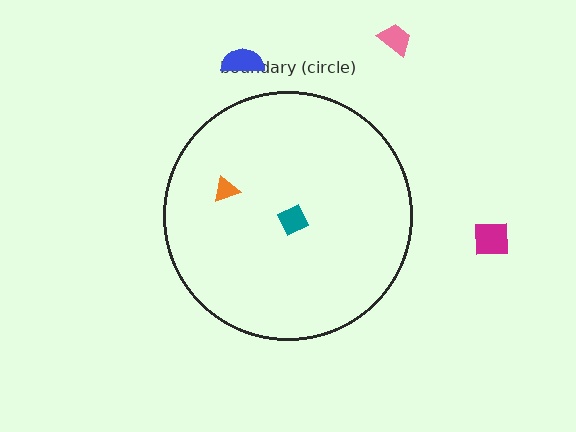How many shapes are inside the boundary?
2 inside, 3 outside.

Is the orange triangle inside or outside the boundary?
Inside.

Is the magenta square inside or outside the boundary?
Outside.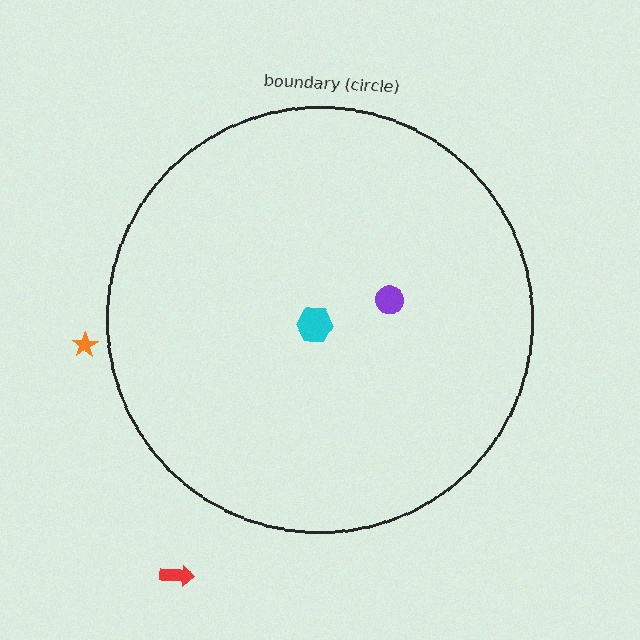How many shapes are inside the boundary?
2 inside, 2 outside.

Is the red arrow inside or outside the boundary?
Outside.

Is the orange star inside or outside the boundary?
Outside.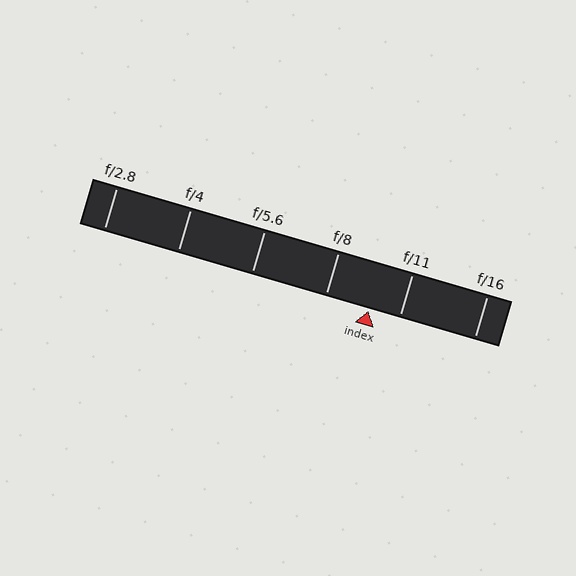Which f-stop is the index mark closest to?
The index mark is closest to f/11.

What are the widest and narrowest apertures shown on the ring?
The widest aperture shown is f/2.8 and the narrowest is f/16.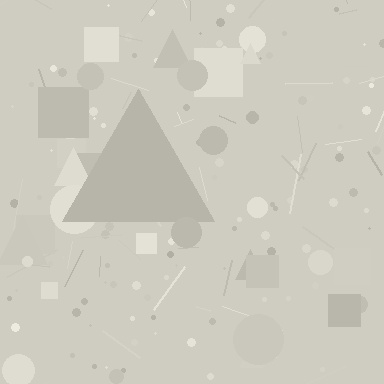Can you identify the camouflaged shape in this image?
The camouflaged shape is a triangle.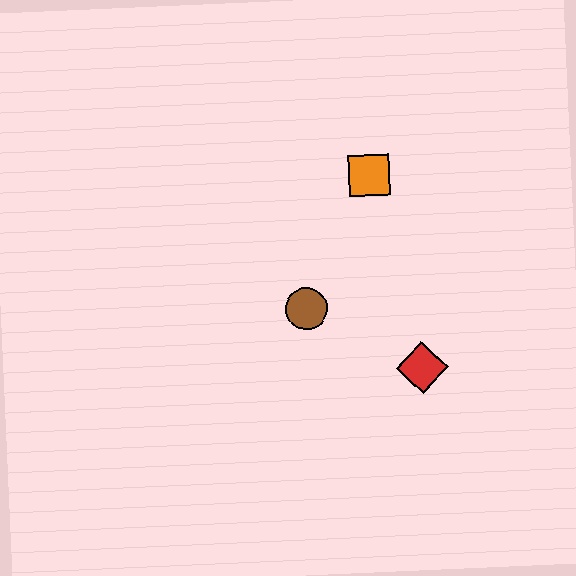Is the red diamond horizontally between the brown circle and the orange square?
No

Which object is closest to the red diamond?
The brown circle is closest to the red diamond.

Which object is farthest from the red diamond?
The orange square is farthest from the red diamond.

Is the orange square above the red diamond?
Yes